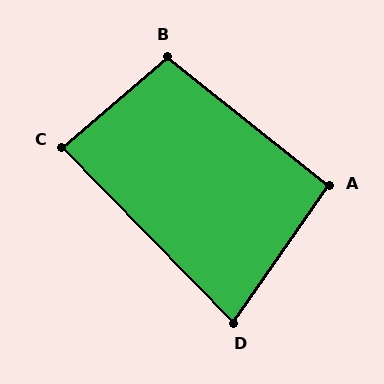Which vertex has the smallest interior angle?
D, at approximately 79 degrees.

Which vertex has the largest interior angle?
B, at approximately 101 degrees.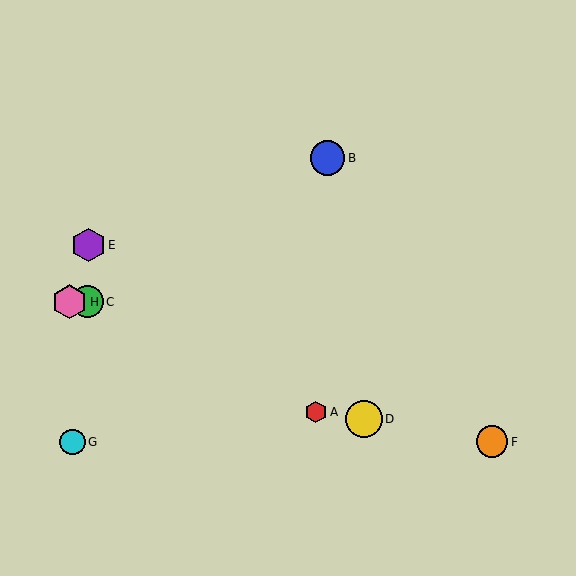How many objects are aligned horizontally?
2 objects (C, H) are aligned horizontally.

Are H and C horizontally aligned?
Yes, both are at y≈302.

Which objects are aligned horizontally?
Objects C, H are aligned horizontally.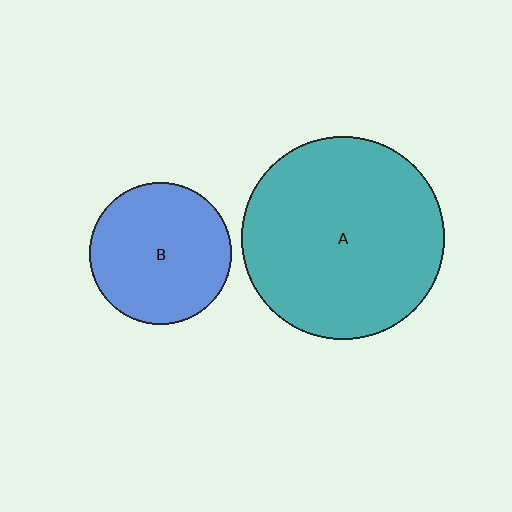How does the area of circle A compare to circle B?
Approximately 2.0 times.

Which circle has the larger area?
Circle A (teal).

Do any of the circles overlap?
No, none of the circles overlap.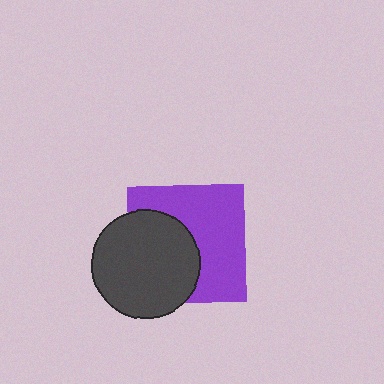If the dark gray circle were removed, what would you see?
You would see the complete purple square.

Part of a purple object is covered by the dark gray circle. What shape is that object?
It is a square.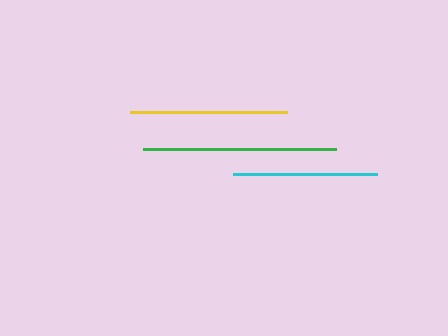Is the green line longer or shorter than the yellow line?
The green line is longer than the yellow line.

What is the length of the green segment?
The green segment is approximately 194 pixels long.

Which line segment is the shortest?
The cyan line is the shortest at approximately 144 pixels.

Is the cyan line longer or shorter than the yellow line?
The yellow line is longer than the cyan line.